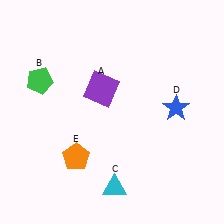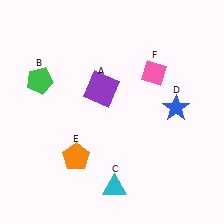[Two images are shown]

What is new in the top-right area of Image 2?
A pink diamond (F) was added in the top-right area of Image 2.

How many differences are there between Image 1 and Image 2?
There is 1 difference between the two images.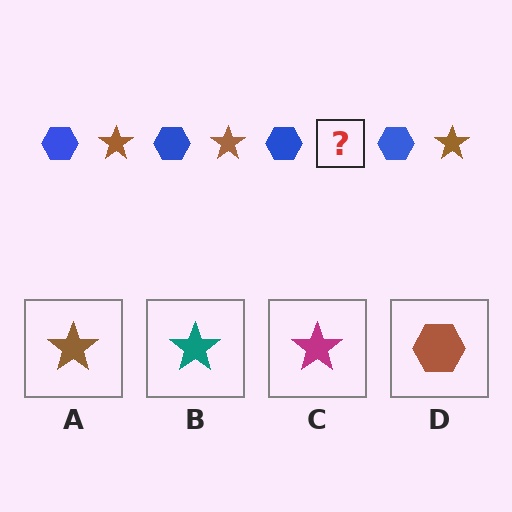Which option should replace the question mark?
Option A.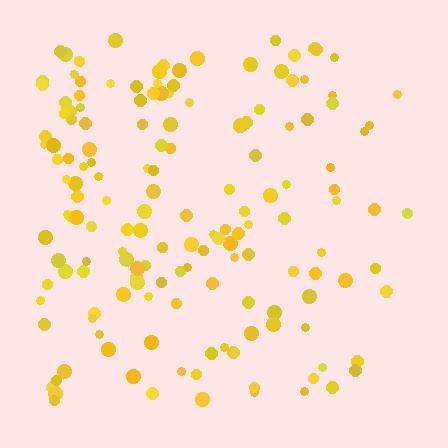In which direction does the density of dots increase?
From right to left, with the left side densest.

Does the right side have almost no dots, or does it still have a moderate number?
Still a moderate number, just noticeably fewer than the left.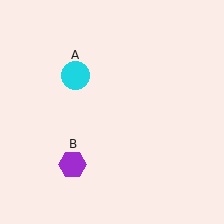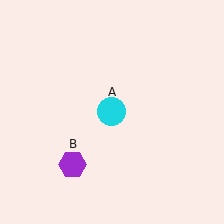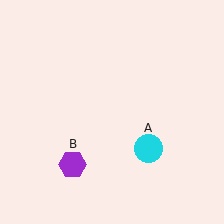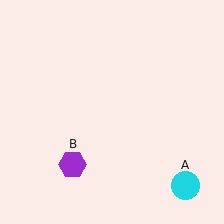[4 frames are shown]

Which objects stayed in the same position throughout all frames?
Purple hexagon (object B) remained stationary.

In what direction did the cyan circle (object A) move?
The cyan circle (object A) moved down and to the right.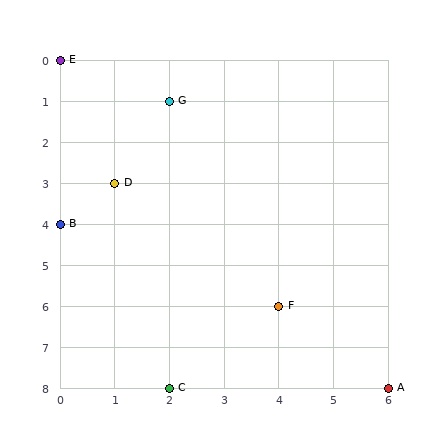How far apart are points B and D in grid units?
Points B and D are 1 column and 1 row apart (about 1.4 grid units diagonally).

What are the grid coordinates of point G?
Point G is at grid coordinates (2, 1).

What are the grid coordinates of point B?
Point B is at grid coordinates (0, 4).